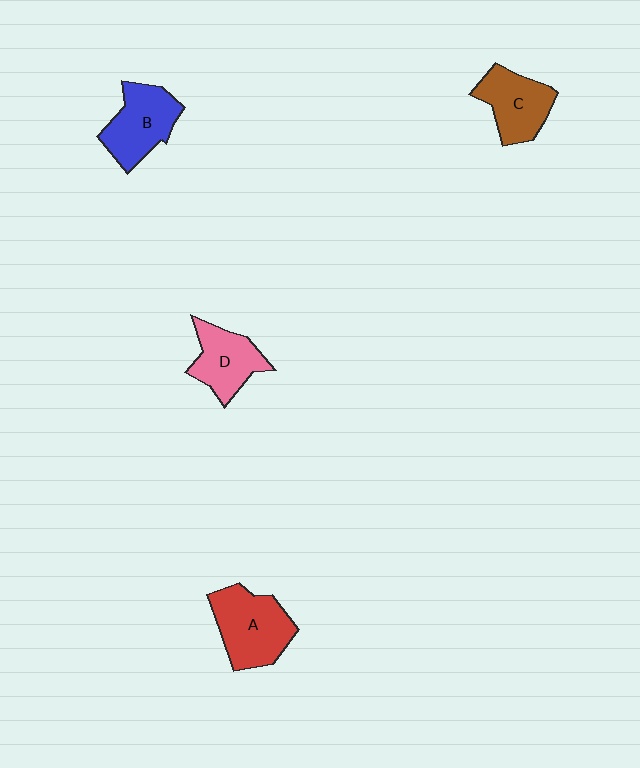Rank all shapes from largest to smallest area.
From largest to smallest: A (red), B (blue), C (brown), D (pink).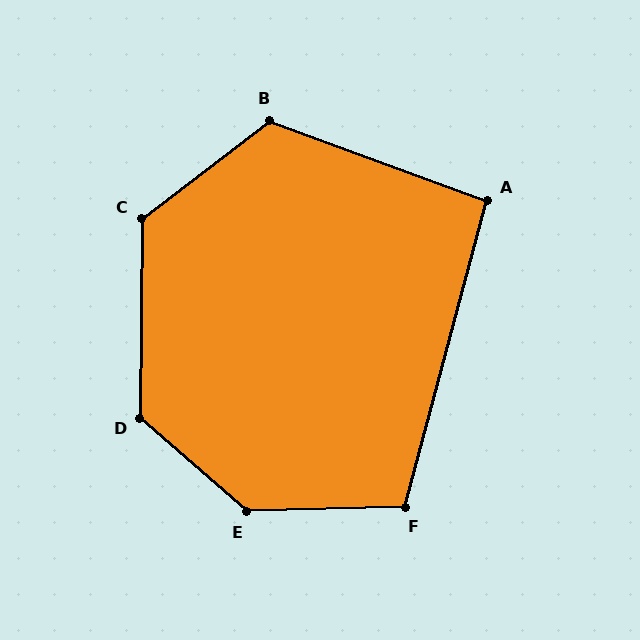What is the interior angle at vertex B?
Approximately 122 degrees (obtuse).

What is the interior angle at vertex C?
Approximately 128 degrees (obtuse).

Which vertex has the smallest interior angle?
A, at approximately 95 degrees.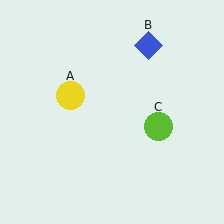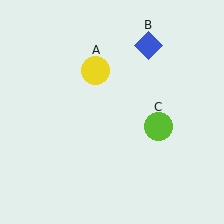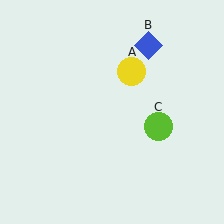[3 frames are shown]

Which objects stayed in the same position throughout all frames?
Blue diamond (object B) and lime circle (object C) remained stationary.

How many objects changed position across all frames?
1 object changed position: yellow circle (object A).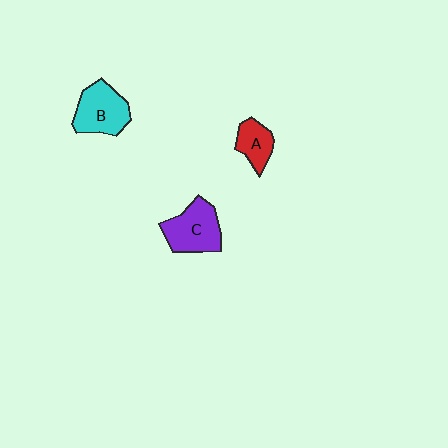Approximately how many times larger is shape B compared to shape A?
Approximately 1.6 times.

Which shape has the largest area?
Shape C (purple).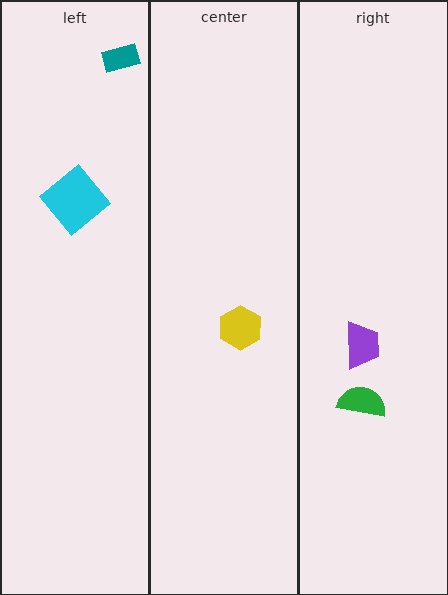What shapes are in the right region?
The green semicircle, the purple trapezoid.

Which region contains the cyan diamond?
The left region.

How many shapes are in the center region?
1.